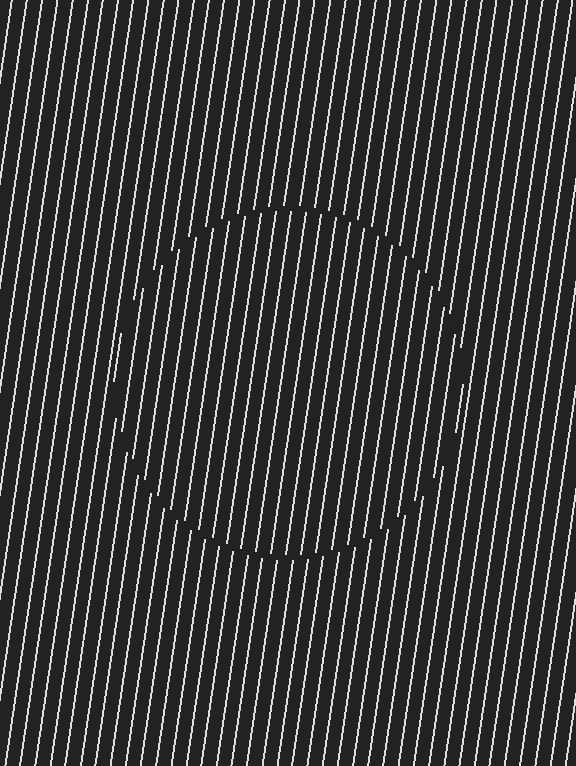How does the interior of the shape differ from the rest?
The interior of the shape contains the same grating, shifted by half a period — the contour is defined by the phase discontinuity where line-ends from the inner and outer gratings abut.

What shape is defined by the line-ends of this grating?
An illusory circle. The interior of the shape contains the same grating, shifted by half a period — the contour is defined by the phase discontinuity where line-ends from the inner and outer gratings abut.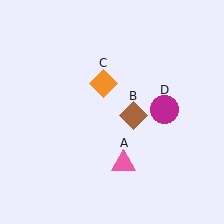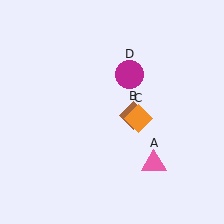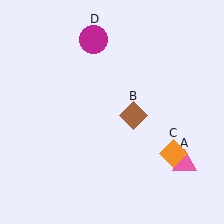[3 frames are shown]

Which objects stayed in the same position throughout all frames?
Brown diamond (object B) remained stationary.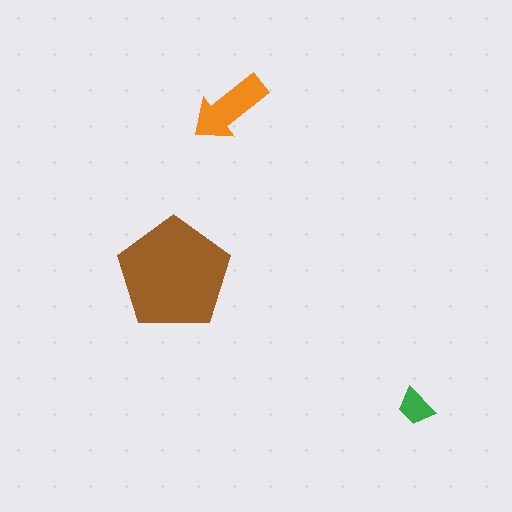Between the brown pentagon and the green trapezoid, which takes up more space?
The brown pentagon.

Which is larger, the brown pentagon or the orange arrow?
The brown pentagon.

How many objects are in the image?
There are 3 objects in the image.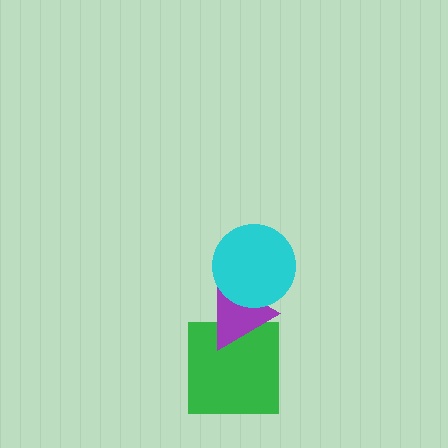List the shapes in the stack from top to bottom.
From top to bottom: the cyan circle, the purple triangle, the green square.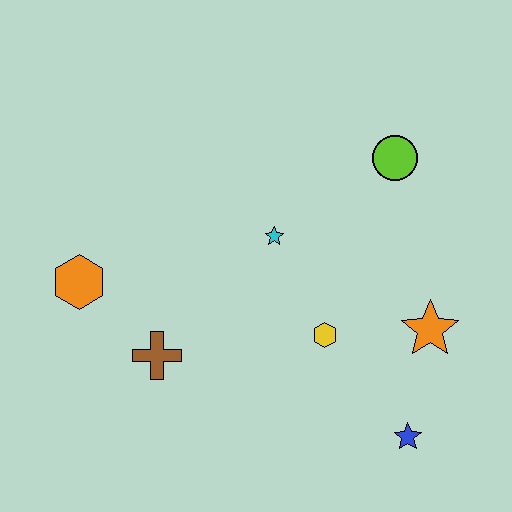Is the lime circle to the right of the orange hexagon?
Yes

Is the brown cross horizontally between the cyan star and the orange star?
No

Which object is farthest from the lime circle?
The orange hexagon is farthest from the lime circle.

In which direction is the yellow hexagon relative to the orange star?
The yellow hexagon is to the left of the orange star.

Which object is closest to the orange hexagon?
The brown cross is closest to the orange hexagon.